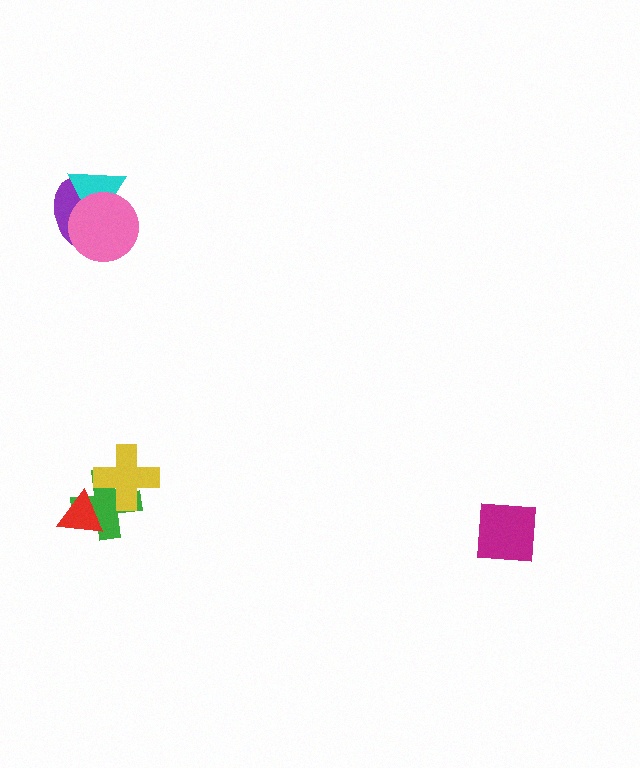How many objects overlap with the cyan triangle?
2 objects overlap with the cyan triangle.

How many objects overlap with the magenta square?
0 objects overlap with the magenta square.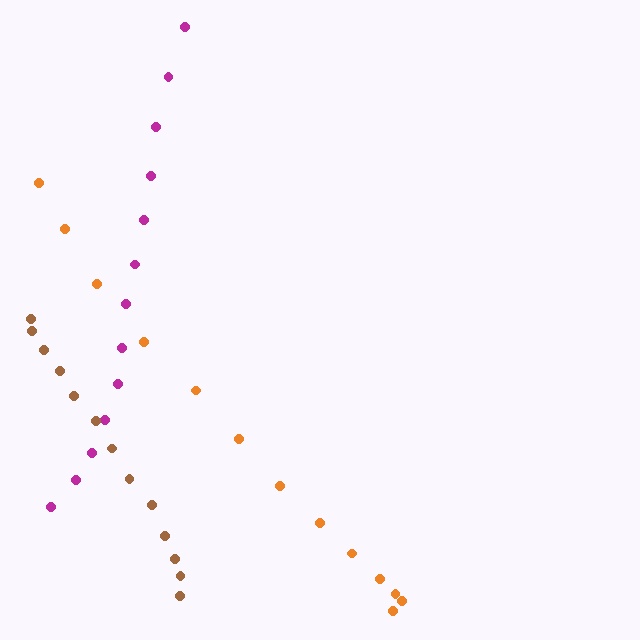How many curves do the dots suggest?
There are 3 distinct paths.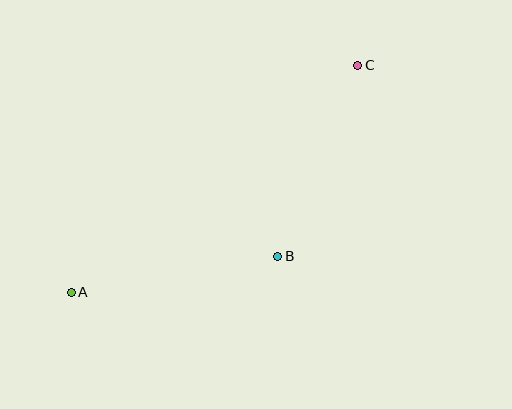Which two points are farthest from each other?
Points A and C are farthest from each other.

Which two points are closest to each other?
Points B and C are closest to each other.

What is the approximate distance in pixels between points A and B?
The distance between A and B is approximately 210 pixels.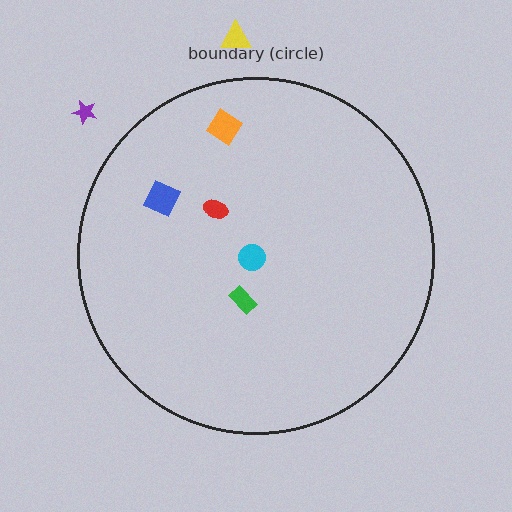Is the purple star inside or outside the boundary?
Outside.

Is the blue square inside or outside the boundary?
Inside.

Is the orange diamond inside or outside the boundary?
Inside.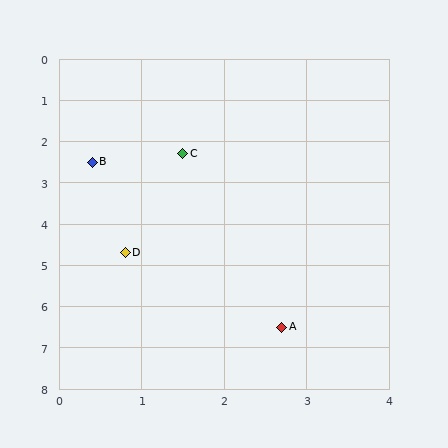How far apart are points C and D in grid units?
Points C and D are about 2.5 grid units apart.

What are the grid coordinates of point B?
Point B is at approximately (0.4, 2.5).